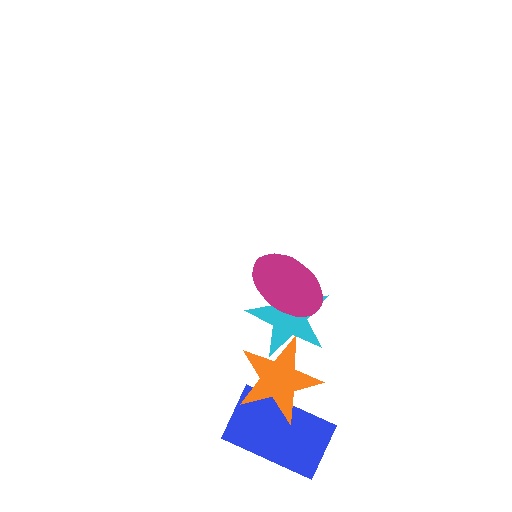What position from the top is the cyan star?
The cyan star is 2nd from the top.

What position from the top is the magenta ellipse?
The magenta ellipse is 1st from the top.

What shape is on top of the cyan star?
The magenta ellipse is on top of the cyan star.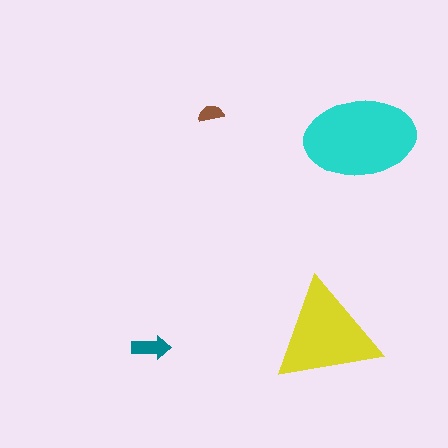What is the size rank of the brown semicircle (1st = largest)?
4th.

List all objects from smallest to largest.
The brown semicircle, the teal arrow, the yellow triangle, the cyan ellipse.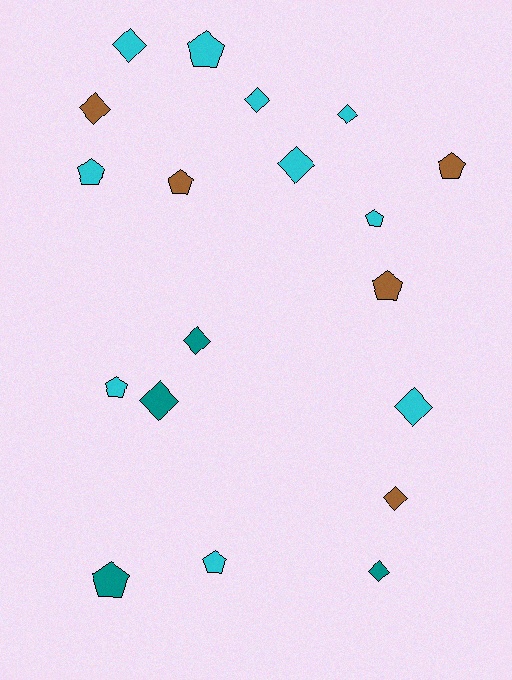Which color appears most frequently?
Cyan, with 10 objects.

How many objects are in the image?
There are 19 objects.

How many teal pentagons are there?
There is 1 teal pentagon.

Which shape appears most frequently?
Diamond, with 10 objects.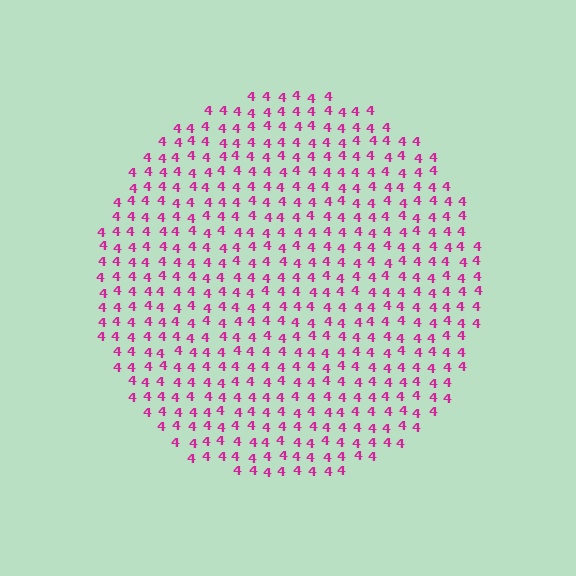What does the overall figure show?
The overall figure shows a circle.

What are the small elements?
The small elements are digit 4's.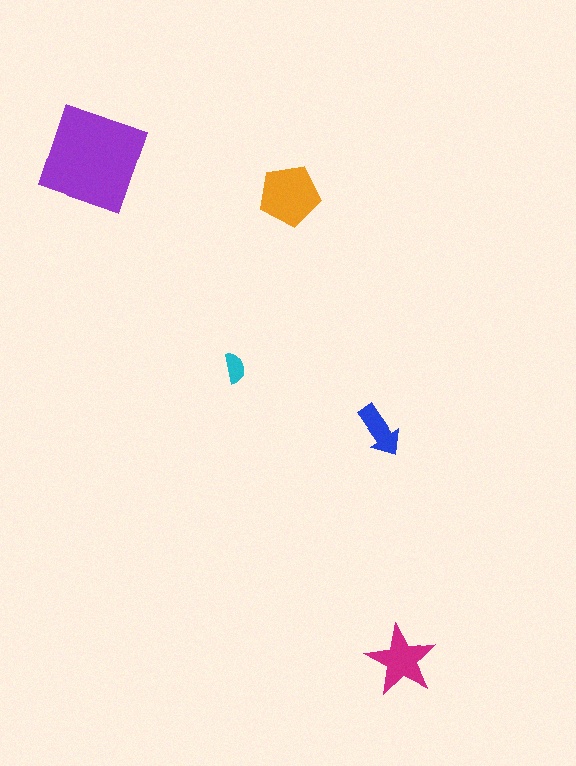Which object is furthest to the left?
The purple square is leftmost.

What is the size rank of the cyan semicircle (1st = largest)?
5th.